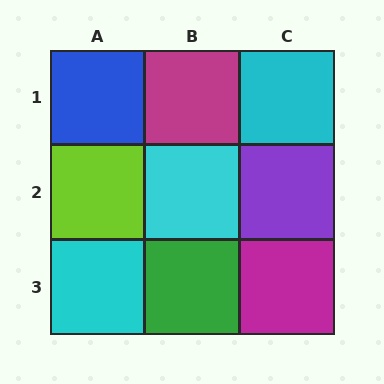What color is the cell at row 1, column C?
Cyan.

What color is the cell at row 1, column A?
Blue.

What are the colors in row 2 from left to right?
Lime, cyan, purple.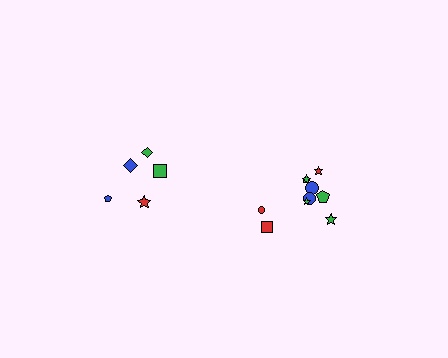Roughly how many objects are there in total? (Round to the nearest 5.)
Roughly 15 objects in total.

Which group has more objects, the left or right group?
The right group.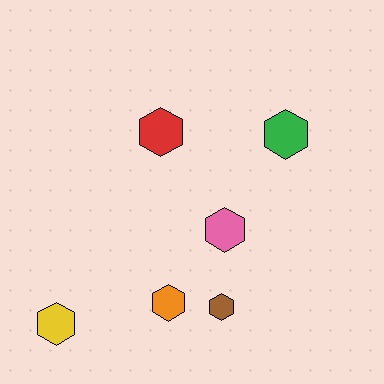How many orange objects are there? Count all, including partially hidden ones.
There is 1 orange object.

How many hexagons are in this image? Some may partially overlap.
There are 6 hexagons.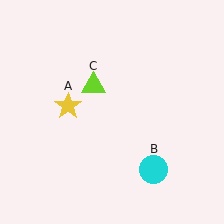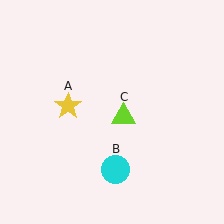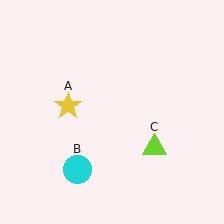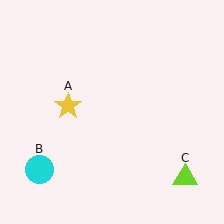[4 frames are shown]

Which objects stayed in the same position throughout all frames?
Yellow star (object A) remained stationary.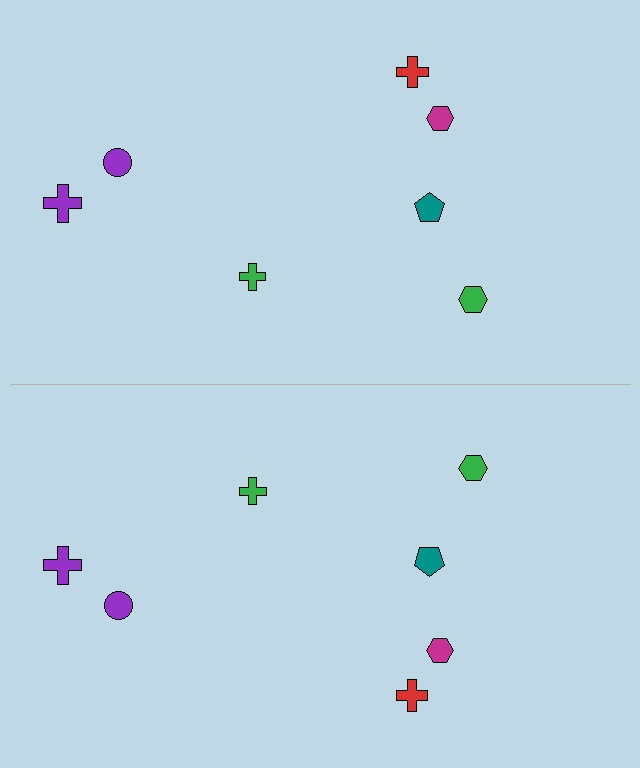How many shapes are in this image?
There are 14 shapes in this image.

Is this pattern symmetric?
Yes, this pattern has bilateral (reflection) symmetry.